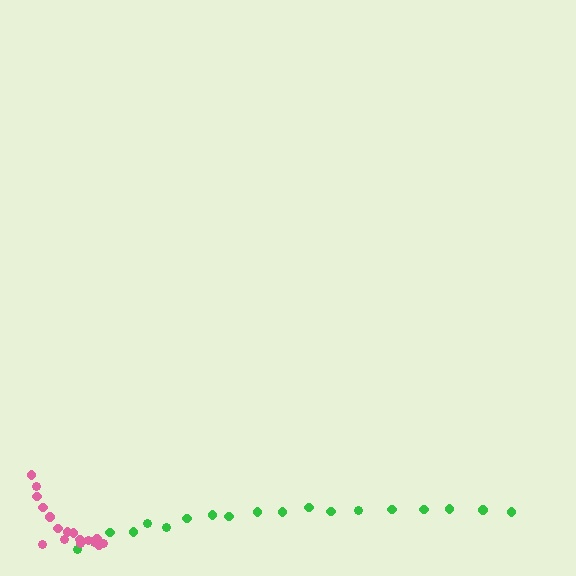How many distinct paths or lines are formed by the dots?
There are 2 distinct paths.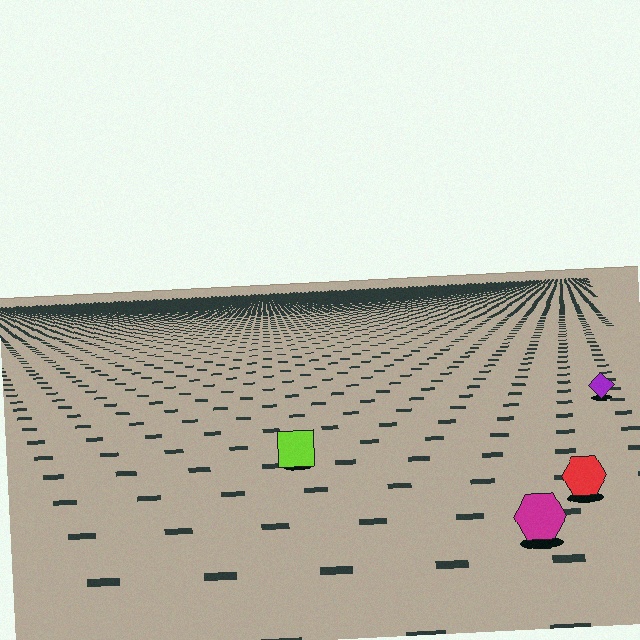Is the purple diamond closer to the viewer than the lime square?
No. The lime square is closer — you can tell from the texture gradient: the ground texture is coarser near it.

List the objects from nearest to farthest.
From nearest to farthest: the magenta hexagon, the red hexagon, the lime square, the purple diamond.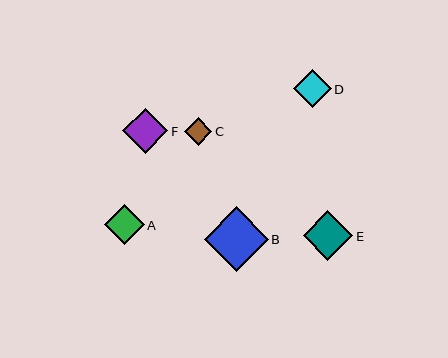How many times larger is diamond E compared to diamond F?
Diamond E is approximately 1.1 times the size of diamond F.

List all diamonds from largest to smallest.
From largest to smallest: B, E, F, A, D, C.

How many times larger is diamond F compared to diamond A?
Diamond F is approximately 1.1 times the size of diamond A.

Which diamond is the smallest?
Diamond C is the smallest with a size of approximately 27 pixels.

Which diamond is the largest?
Diamond B is the largest with a size of approximately 64 pixels.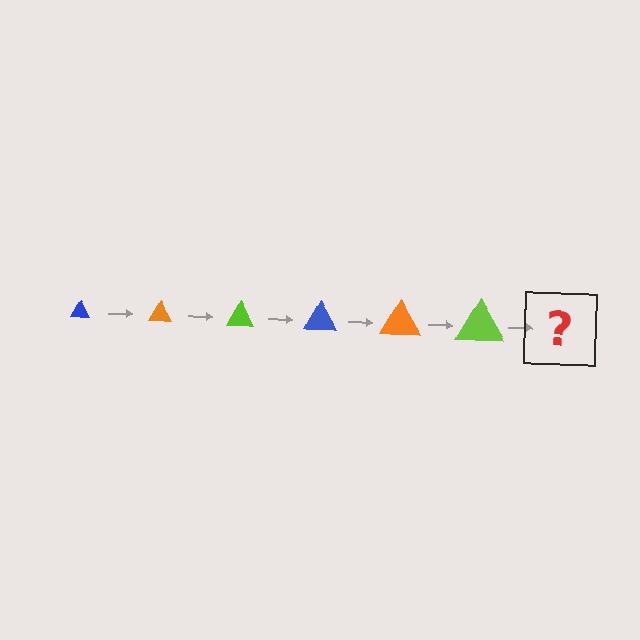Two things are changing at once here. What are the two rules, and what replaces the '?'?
The two rules are that the triangle grows larger each step and the color cycles through blue, orange, and lime. The '?' should be a blue triangle, larger than the previous one.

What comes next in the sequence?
The next element should be a blue triangle, larger than the previous one.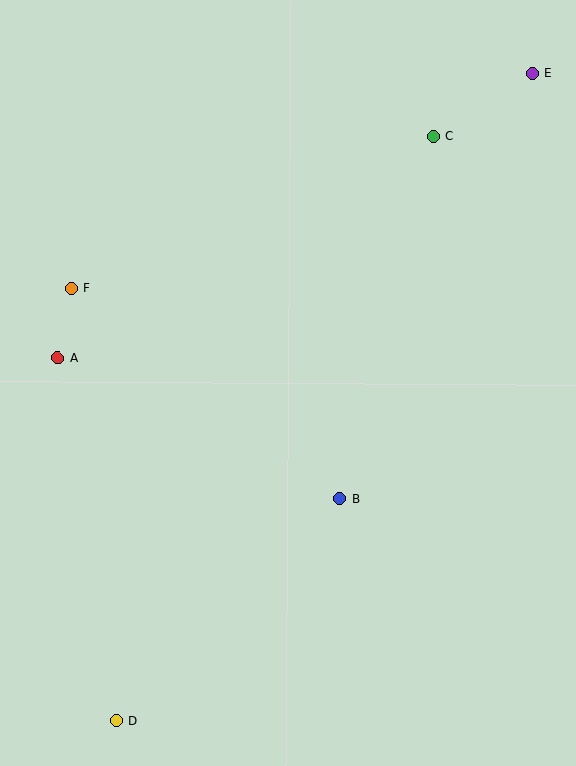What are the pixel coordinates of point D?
Point D is at (116, 720).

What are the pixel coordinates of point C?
Point C is at (433, 136).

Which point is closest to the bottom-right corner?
Point B is closest to the bottom-right corner.